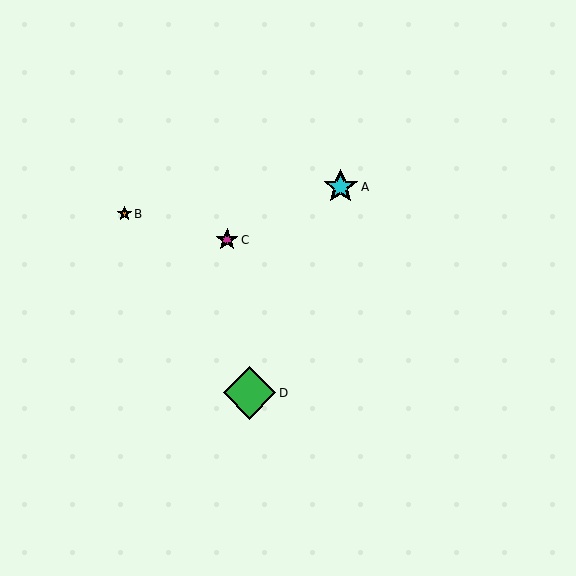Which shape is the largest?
The green diamond (labeled D) is the largest.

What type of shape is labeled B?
Shape B is an orange star.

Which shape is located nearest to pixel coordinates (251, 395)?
The green diamond (labeled D) at (249, 393) is nearest to that location.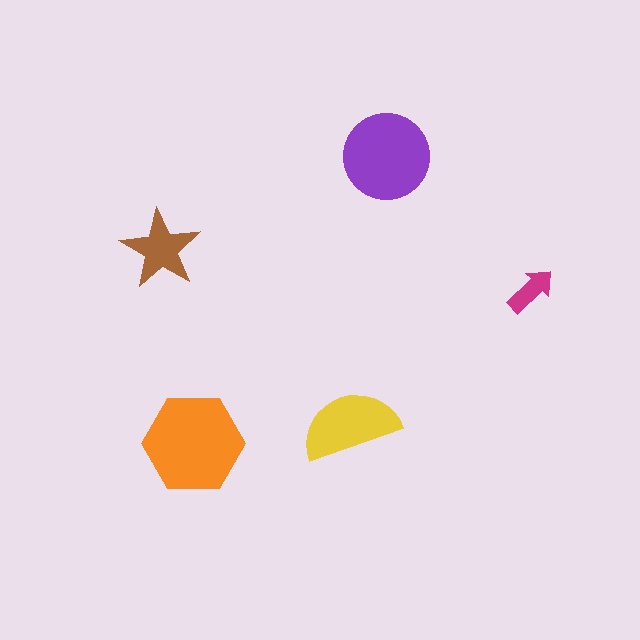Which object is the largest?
The orange hexagon.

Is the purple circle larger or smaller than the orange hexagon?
Smaller.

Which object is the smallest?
The magenta arrow.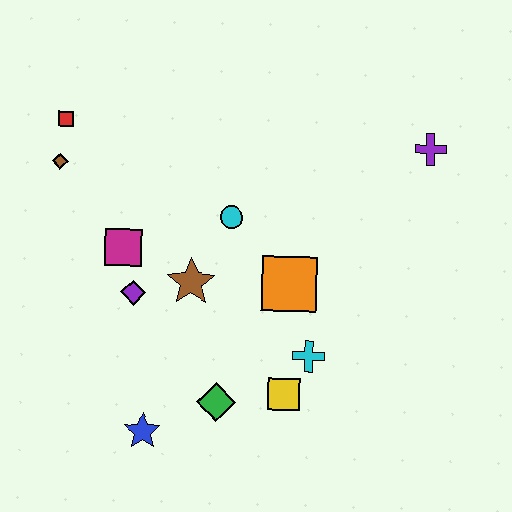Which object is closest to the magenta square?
The purple diamond is closest to the magenta square.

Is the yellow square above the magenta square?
No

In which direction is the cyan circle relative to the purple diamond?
The cyan circle is to the right of the purple diamond.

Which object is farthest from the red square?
The purple cross is farthest from the red square.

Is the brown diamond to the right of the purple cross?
No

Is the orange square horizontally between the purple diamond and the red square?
No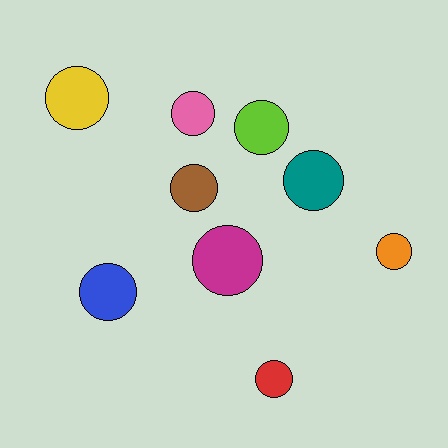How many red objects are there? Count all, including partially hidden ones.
There is 1 red object.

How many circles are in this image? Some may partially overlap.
There are 9 circles.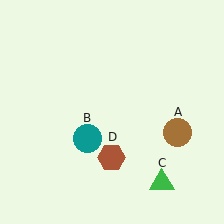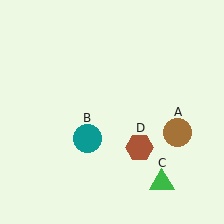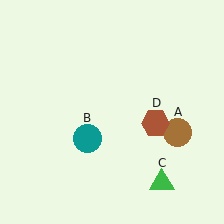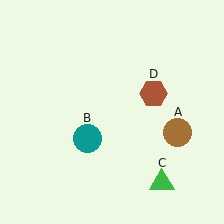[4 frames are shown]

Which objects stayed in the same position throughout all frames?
Brown circle (object A) and teal circle (object B) and green triangle (object C) remained stationary.